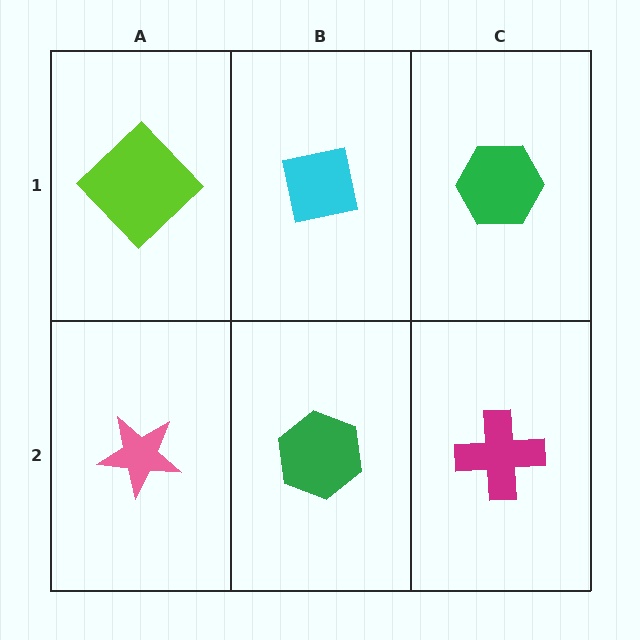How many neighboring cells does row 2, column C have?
2.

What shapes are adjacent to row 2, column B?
A cyan square (row 1, column B), a pink star (row 2, column A), a magenta cross (row 2, column C).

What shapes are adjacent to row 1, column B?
A green hexagon (row 2, column B), a lime diamond (row 1, column A), a green hexagon (row 1, column C).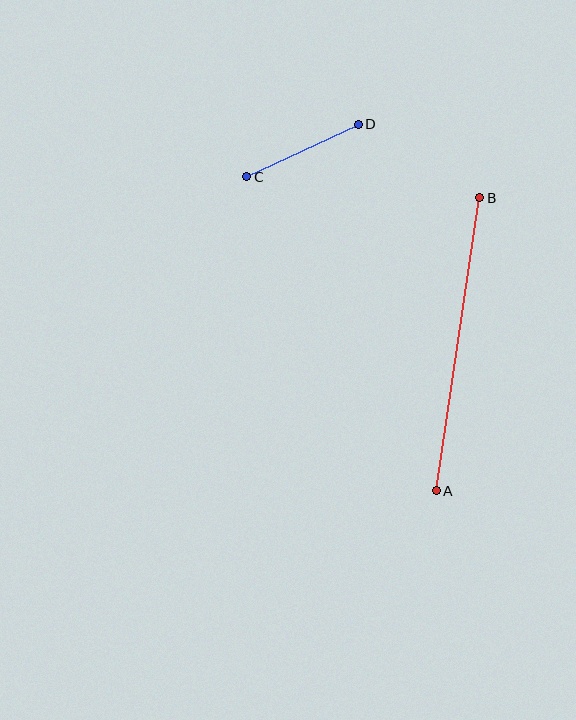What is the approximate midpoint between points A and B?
The midpoint is at approximately (458, 344) pixels.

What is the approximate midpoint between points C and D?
The midpoint is at approximately (303, 151) pixels.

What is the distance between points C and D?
The distance is approximately 123 pixels.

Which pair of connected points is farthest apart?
Points A and B are farthest apart.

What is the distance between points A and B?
The distance is approximately 296 pixels.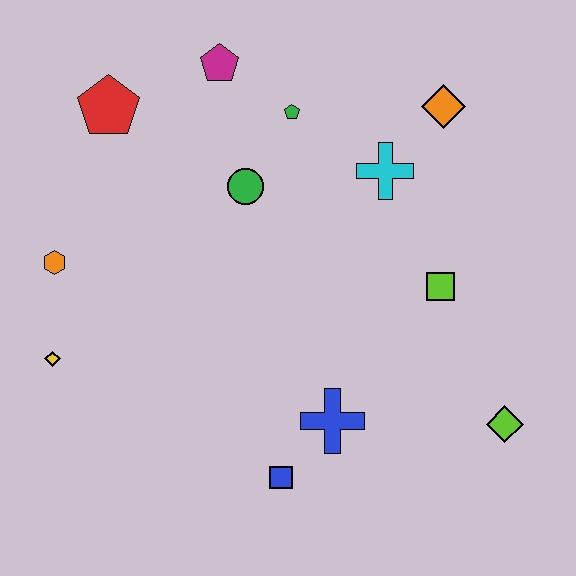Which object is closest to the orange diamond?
The cyan cross is closest to the orange diamond.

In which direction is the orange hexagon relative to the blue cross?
The orange hexagon is to the left of the blue cross.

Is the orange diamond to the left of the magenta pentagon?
No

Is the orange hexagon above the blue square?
Yes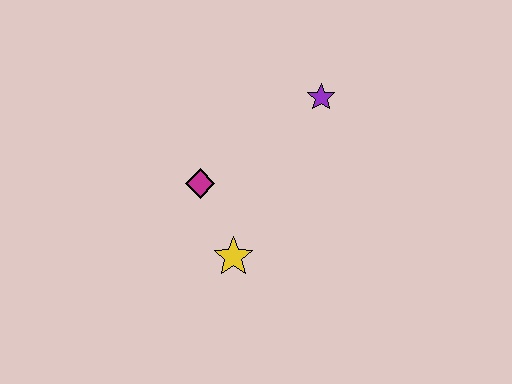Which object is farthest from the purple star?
The yellow star is farthest from the purple star.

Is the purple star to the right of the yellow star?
Yes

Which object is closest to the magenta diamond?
The yellow star is closest to the magenta diamond.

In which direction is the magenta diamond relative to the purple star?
The magenta diamond is to the left of the purple star.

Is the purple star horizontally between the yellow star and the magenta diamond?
No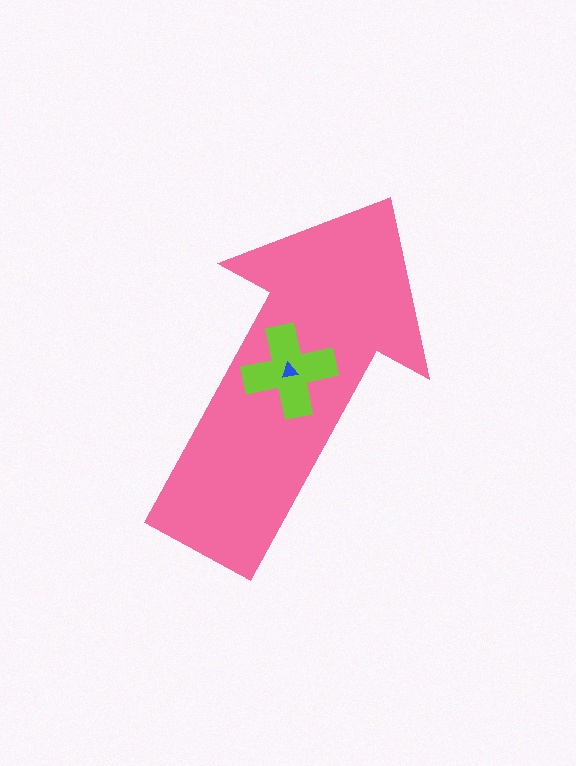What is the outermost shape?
The pink arrow.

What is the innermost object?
The blue triangle.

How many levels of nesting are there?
3.